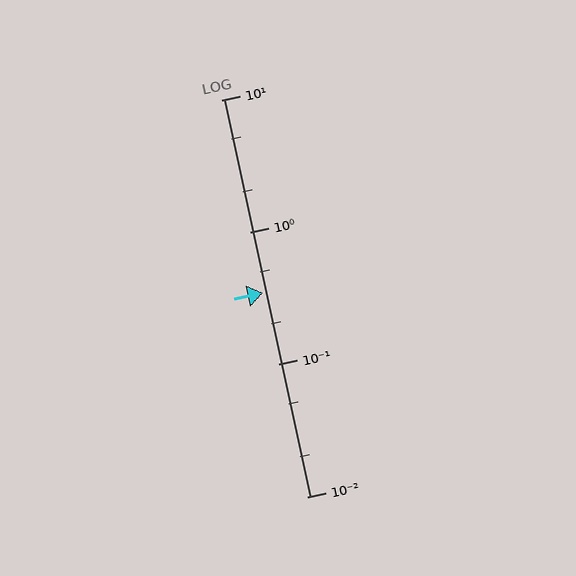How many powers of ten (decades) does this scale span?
The scale spans 3 decades, from 0.01 to 10.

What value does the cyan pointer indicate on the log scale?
The pointer indicates approximately 0.35.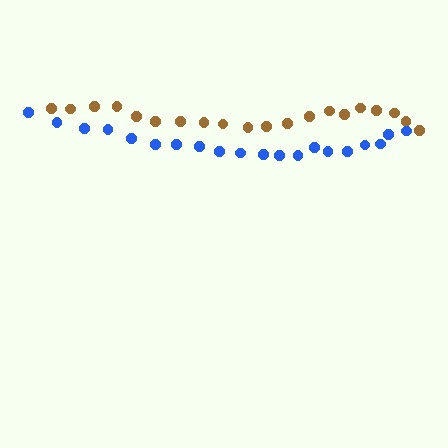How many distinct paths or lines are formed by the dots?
There are 2 distinct paths.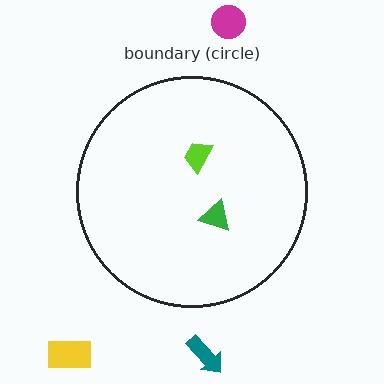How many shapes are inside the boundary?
2 inside, 3 outside.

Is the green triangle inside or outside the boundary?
Inside.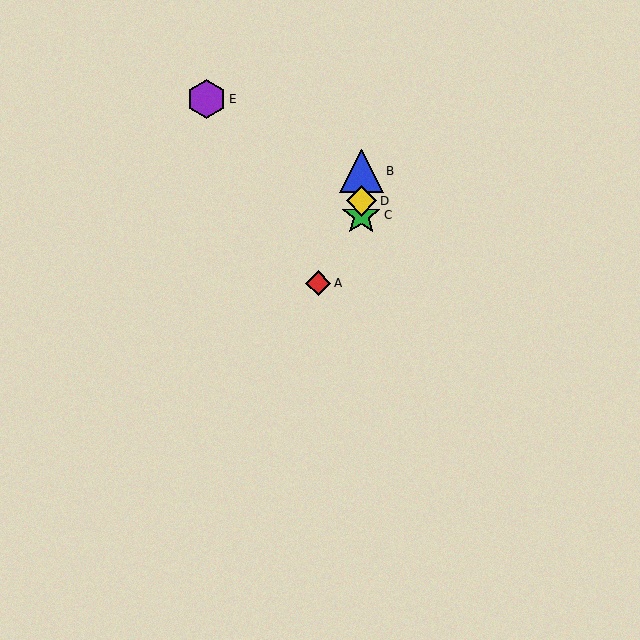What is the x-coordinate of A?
Object A is at x≈318.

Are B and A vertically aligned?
No, B is at x≈361 and A is at x≈318.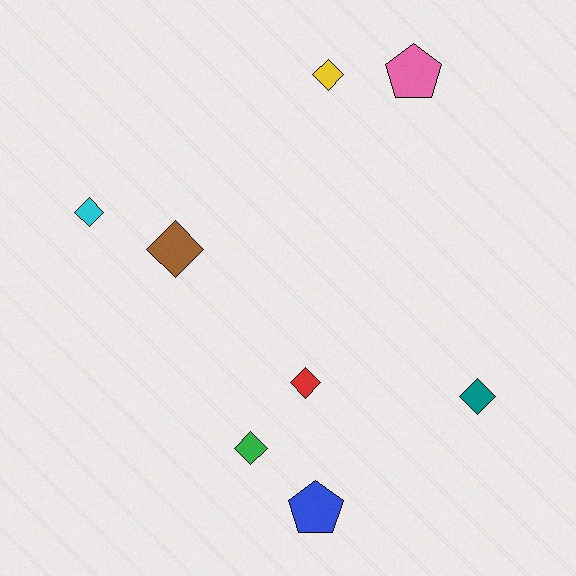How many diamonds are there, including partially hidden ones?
There are 6 diamonds.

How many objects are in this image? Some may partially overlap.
There are 8 objects.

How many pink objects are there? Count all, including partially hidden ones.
There is 1 pink object.